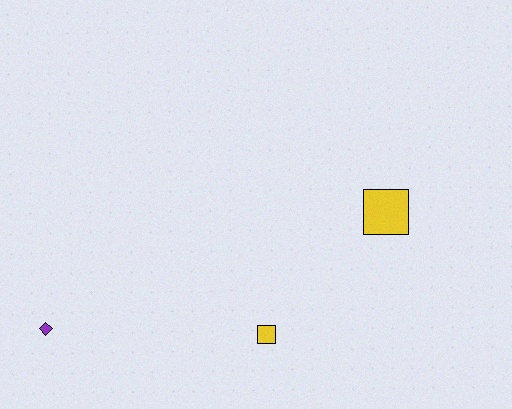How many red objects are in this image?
There are no red objects.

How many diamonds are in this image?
There is 1 diamond.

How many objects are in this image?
There are 3 objects.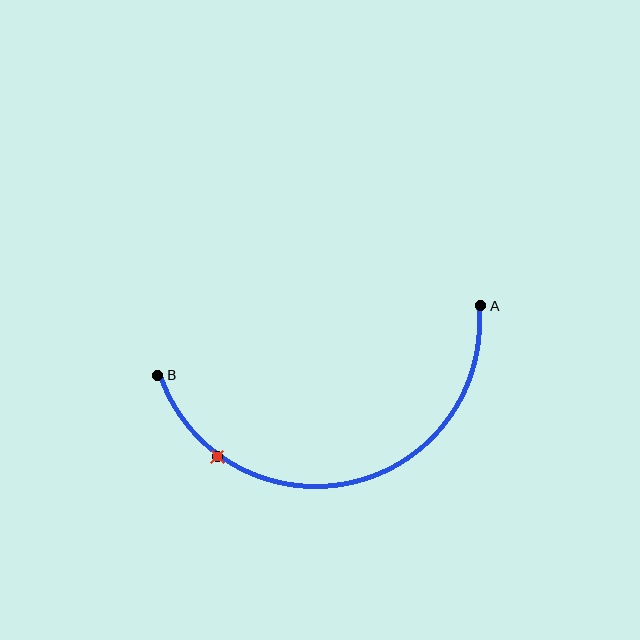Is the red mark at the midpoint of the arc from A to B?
No. The red mark lies on the arc but is closer to endpoint B. The arc midpoint would be at the point on the curve equidistant along the arc from both A and B.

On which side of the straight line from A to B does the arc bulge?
The arc bulges below the straight line connecting A and B.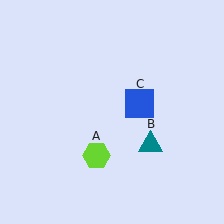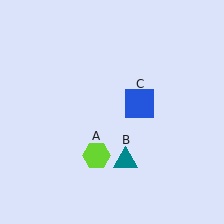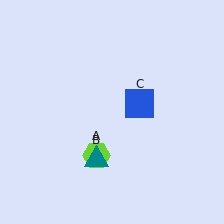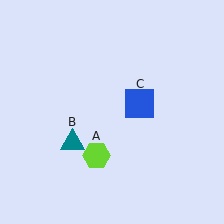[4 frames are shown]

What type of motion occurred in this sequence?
The teal triangle (object B) rotated clockwise around the center of the scene.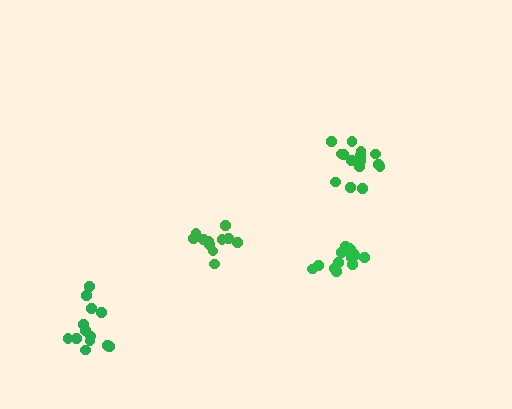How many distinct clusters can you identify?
There are 4 distinct clusters.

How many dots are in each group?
Group 1: 14 dots, Group 2: 16 dots, Group 3: 11 dots, Group 4: 13 dots (54 total).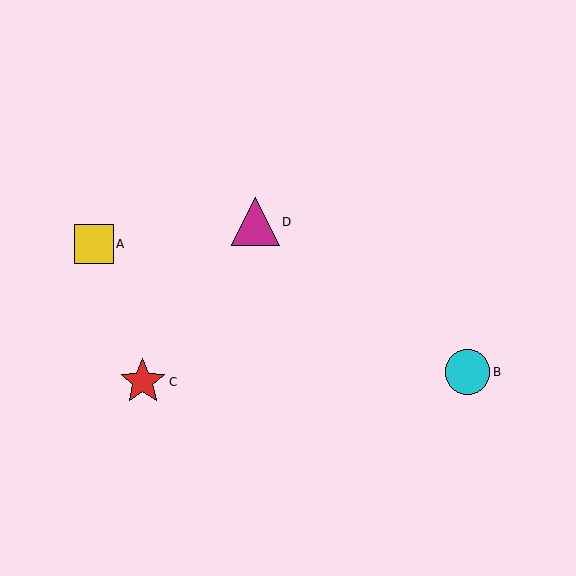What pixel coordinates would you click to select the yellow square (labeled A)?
Click at (94, 244) to select the yellow square A.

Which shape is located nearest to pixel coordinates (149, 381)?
The red star (labeled C) at (143, 382) is nearest to that location.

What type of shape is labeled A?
Shape A is a yellow square.